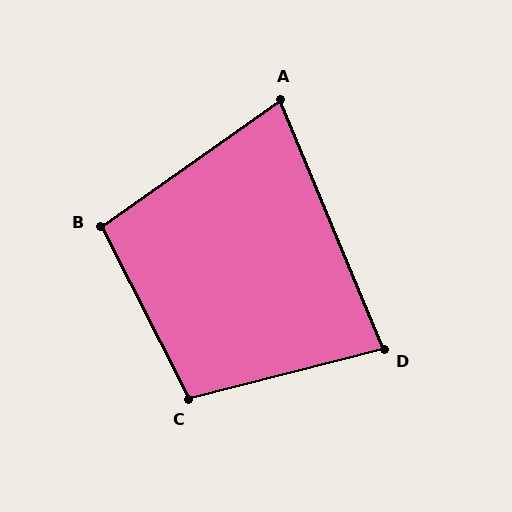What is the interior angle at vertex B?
Approximately 98 degrees (obtuse).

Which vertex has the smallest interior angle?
A, at approximately 77 degrees.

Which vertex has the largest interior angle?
C, at approximately 103 degrees.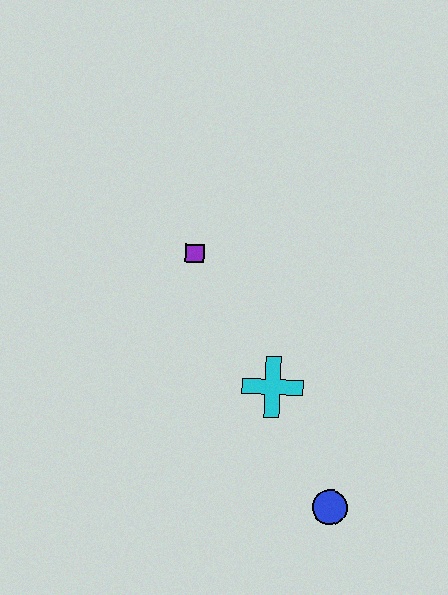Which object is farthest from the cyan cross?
The purple square is farthest from the cyan cross.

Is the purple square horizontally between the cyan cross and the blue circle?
No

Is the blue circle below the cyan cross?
Yes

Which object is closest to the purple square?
The cyan cross is closest to the purple square.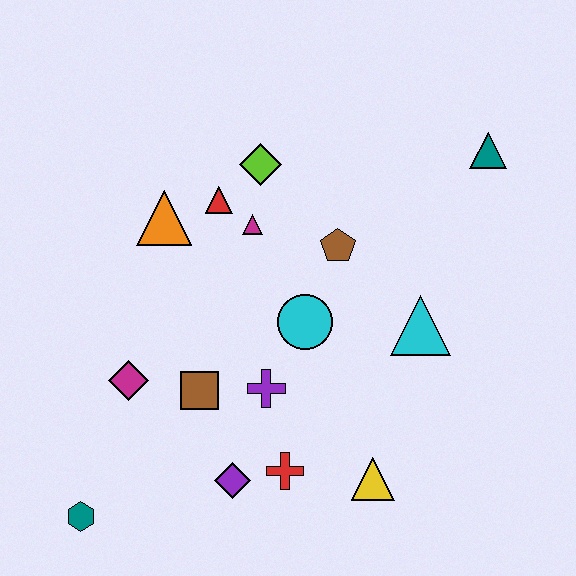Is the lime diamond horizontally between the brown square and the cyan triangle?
Yes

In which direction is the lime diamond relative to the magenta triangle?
The lime diamond is above the magenta triangle.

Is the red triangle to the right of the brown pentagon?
No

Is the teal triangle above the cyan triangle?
Yes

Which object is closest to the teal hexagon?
The magenta diamond is closest to the teal hexagon.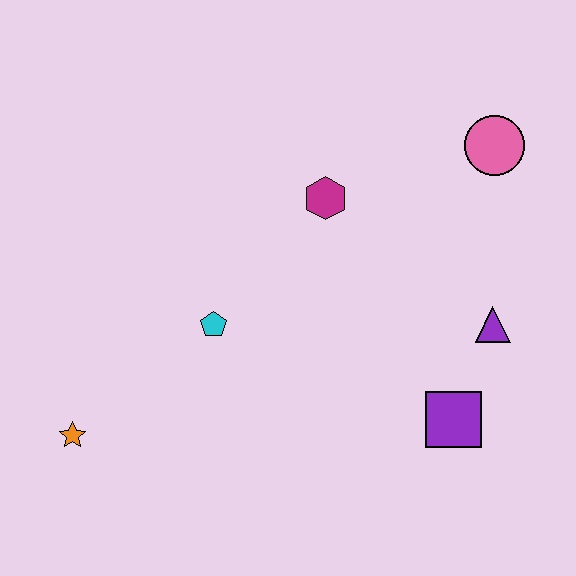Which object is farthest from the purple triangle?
The orange star is farthest from the purple triangle.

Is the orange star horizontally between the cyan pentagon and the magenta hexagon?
No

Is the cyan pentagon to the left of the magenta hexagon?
Yes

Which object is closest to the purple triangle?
The purple square is closest to the purple triangle.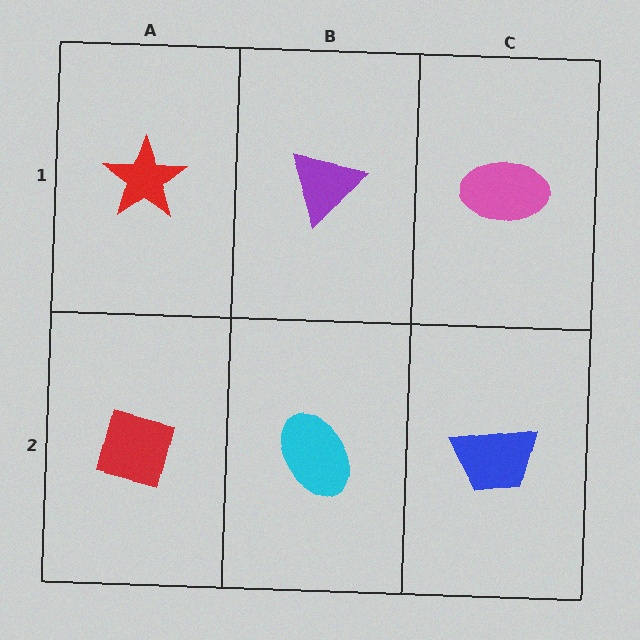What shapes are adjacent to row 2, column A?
A red star (row 1, column A), a cyan ellipse (row 2, column B).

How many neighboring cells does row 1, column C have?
2.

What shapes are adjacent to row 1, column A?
A red square (row 2, column A), a purple triangle (row 1, column B).